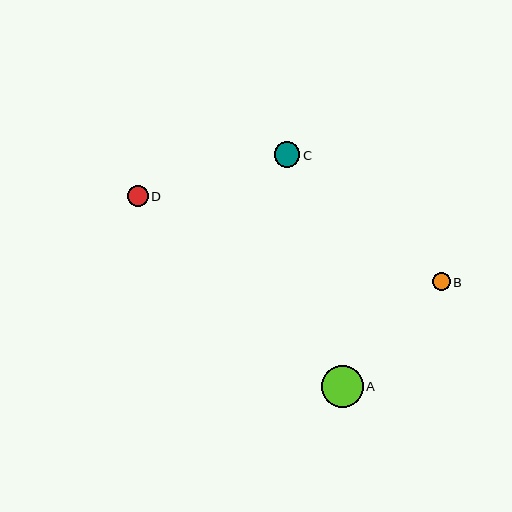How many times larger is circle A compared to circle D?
Circle A is approximately 2.0 times the size of circle D.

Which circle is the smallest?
Circle B is the smallest with a size of approximately 18 pixels.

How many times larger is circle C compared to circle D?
Circle C is approximately 1.2 times the size of circle D.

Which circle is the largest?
Circle A is the largest with a size of approximately 42 pixels.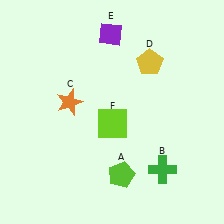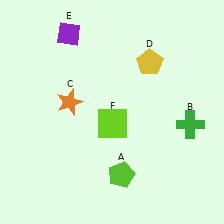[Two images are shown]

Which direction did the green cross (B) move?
The green cross (B) moved up.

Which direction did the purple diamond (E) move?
The purple diamond (E) moved left.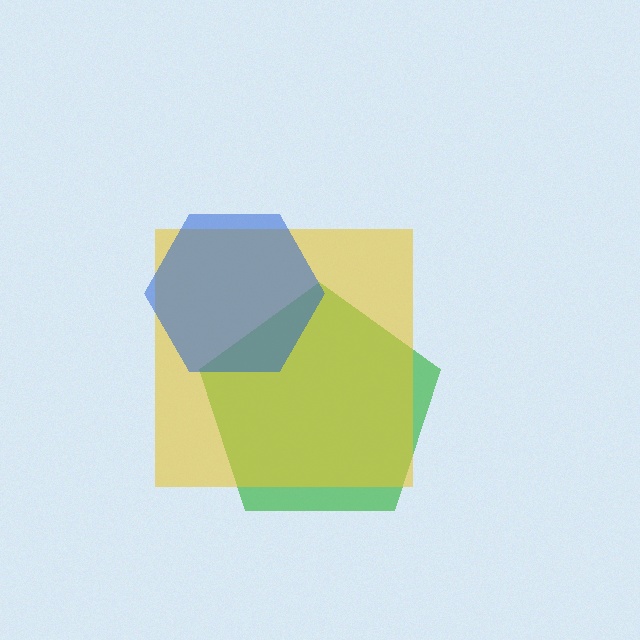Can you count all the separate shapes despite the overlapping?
Yes, there are 3 separate shapes.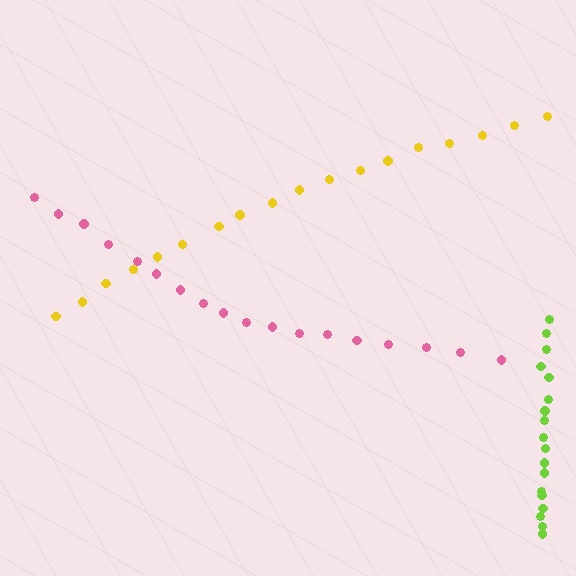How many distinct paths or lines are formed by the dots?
There are 3 distinct paths.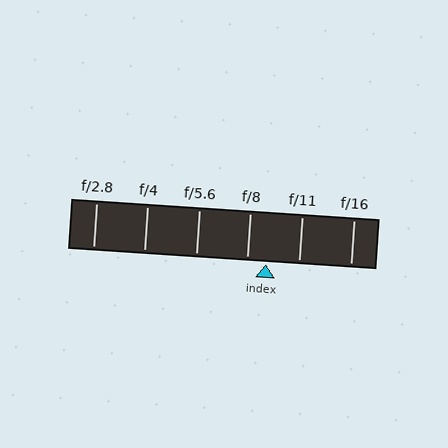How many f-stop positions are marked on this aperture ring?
There are 6 f-stop positions marked.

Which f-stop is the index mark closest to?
The index mark is closest to f/8.